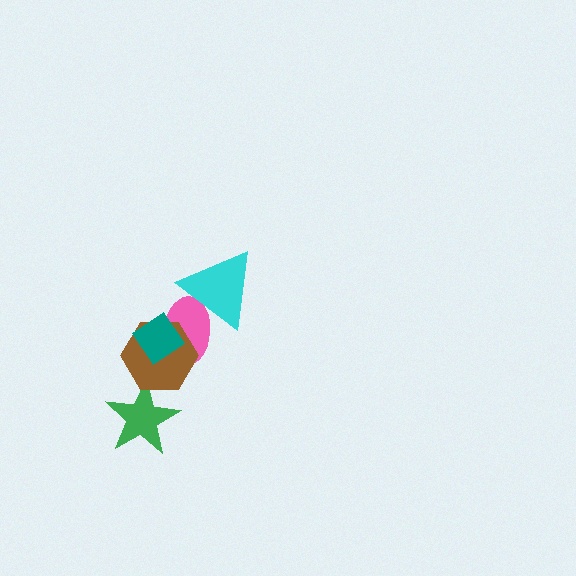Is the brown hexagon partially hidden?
Yes, it is partially covered by another shape.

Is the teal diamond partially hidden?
No, no other shape covers it.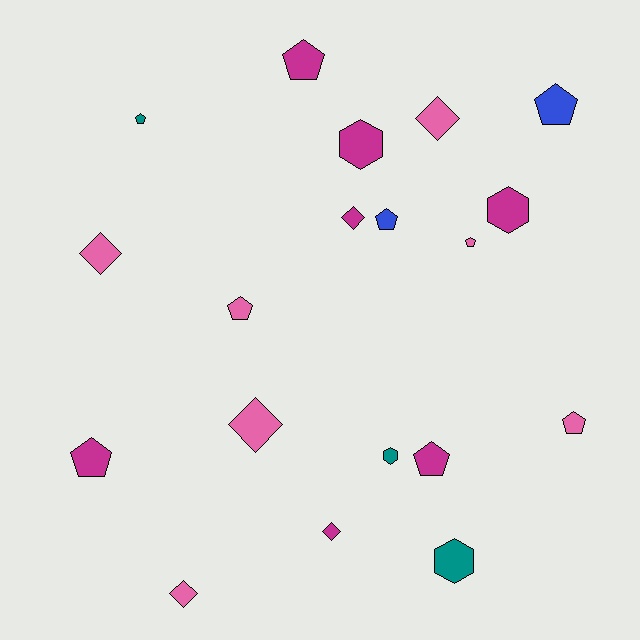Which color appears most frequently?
Magenta, with 7 objects.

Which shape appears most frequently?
Pentagon, with 9 objects.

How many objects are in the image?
There are 19 objects.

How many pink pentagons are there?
There are 3 pink pentagons.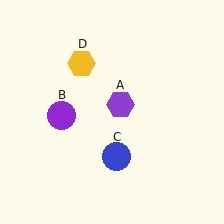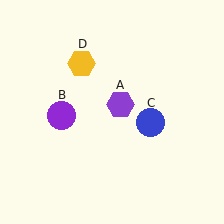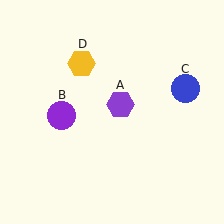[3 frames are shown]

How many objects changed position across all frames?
1 object changed position: blue circle (object C).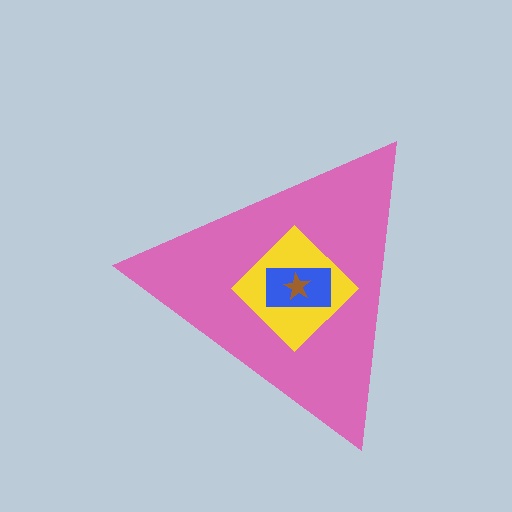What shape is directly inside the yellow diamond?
The blue rectangle.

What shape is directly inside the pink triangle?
The yellow diamond.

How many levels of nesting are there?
4.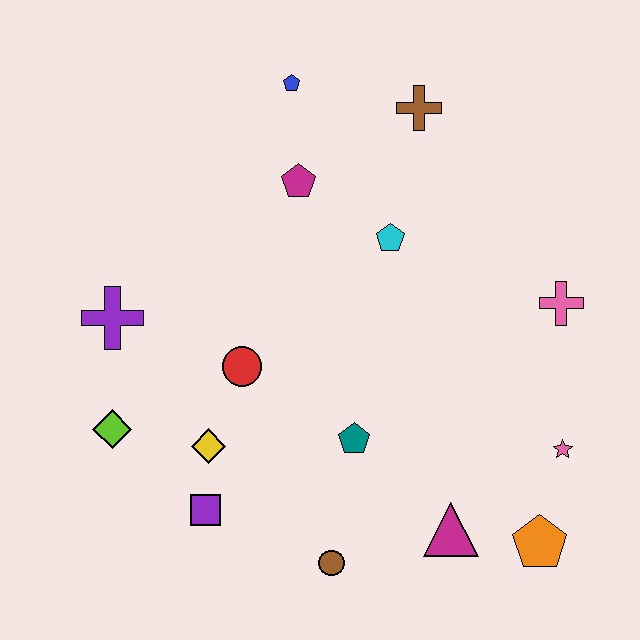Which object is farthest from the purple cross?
The orange pentagon is farthest from the purple cross.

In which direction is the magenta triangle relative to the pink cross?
The magenta triangle is below the pink cross.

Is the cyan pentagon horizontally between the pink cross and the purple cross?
Yes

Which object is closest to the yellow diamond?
The purple square is closest to the yellow diamond.